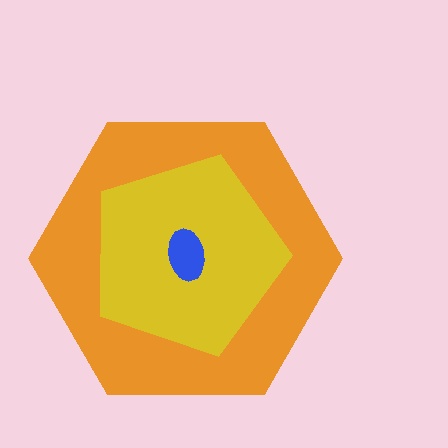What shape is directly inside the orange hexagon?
The yellow pentagon.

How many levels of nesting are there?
3.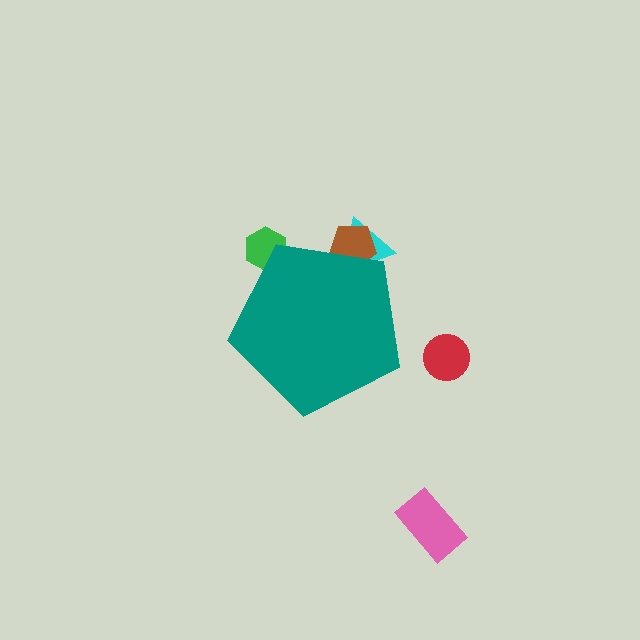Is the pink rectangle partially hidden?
No, the pink rectangle is fully visible.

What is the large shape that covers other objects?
A teal pentagon.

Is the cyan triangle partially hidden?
Yes, the cyan triangle is partially hidden behind the teal pentagon.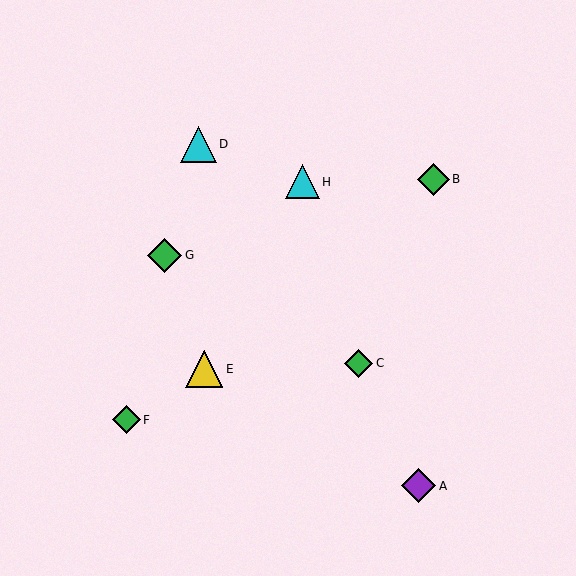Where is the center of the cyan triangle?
The center of the cyan triangle is at (303, 182).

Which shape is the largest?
The yellow triangle (labeled E) is the largest.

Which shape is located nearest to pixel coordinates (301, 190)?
The cyan triangle (labeled H) at (303, 182) is nearest to that location.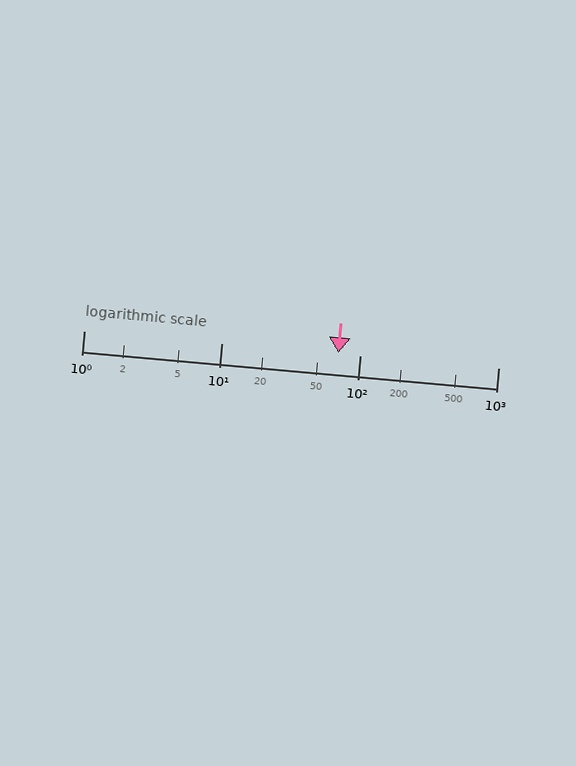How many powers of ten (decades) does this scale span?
The scale spans 3 decades, from 1 to 1000.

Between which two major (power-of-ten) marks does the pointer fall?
The pointer is between 10 and 100.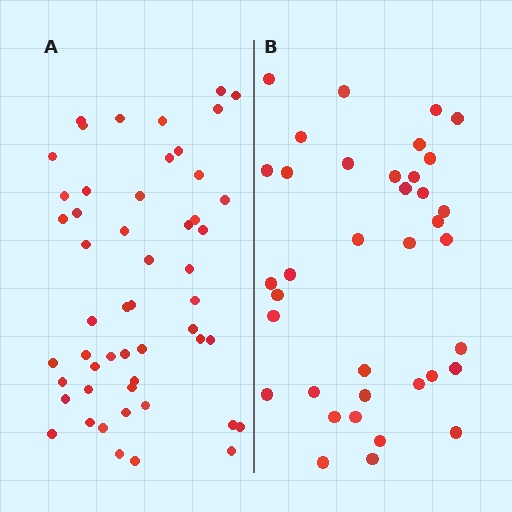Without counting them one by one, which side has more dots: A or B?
Region A (the left region) has more dots.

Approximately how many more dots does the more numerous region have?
Region A has approximately 15 more dots than region B.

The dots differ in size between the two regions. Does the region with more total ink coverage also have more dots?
No. Region B has more total ink coverage because its dots are larger, but region A actually contains more individual dots. Total area can be misleading — the number of items is what matters here.